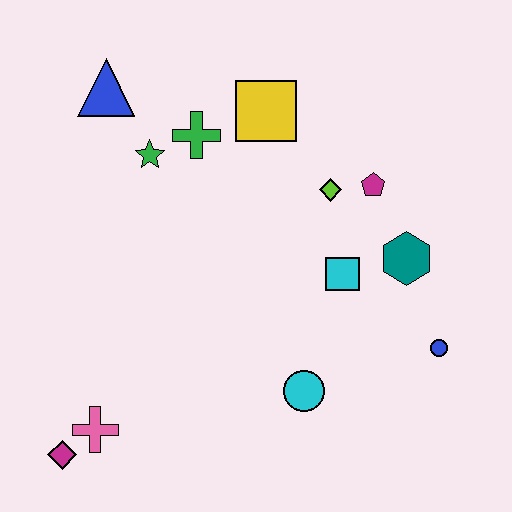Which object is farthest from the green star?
The blue circle is farthest from the green star.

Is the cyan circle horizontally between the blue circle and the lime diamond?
No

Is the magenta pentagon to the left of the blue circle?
Yes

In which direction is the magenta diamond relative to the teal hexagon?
The magenta diamond is to the left of the teal hexagon.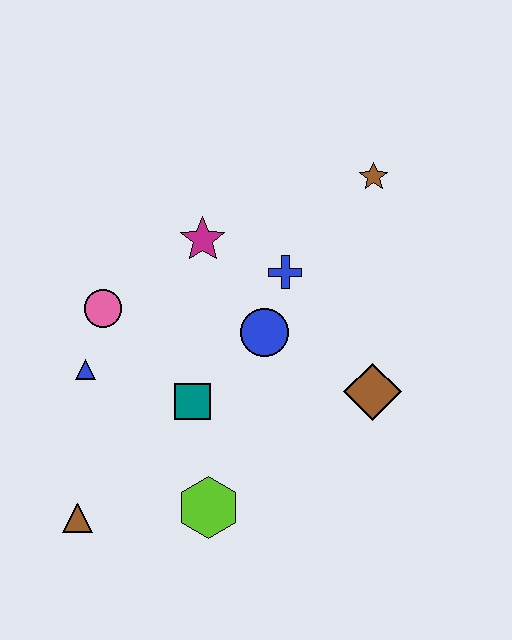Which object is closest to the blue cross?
The blue circle is closest to the blue cross.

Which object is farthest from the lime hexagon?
The brown star is farthest from the lime hexagon.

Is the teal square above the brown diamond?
No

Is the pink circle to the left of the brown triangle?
No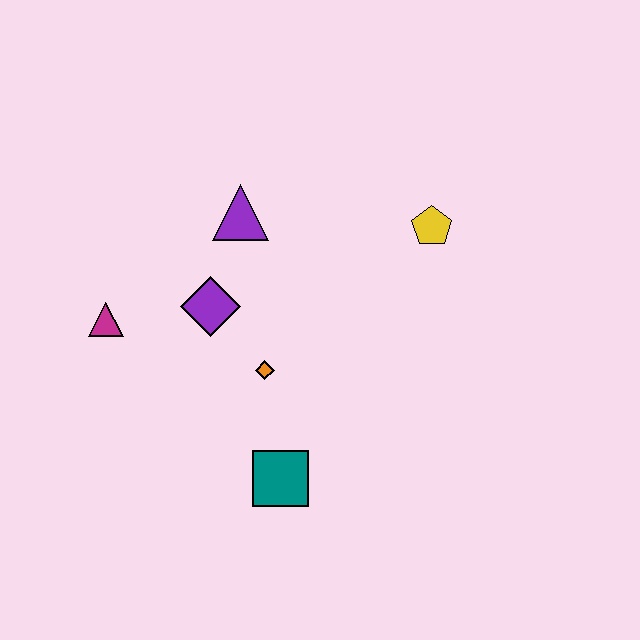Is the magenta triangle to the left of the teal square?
Yes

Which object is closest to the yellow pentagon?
The purple triangle is closest to the yellow pentagon.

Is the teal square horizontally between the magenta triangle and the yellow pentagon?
Yes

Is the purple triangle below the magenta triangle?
No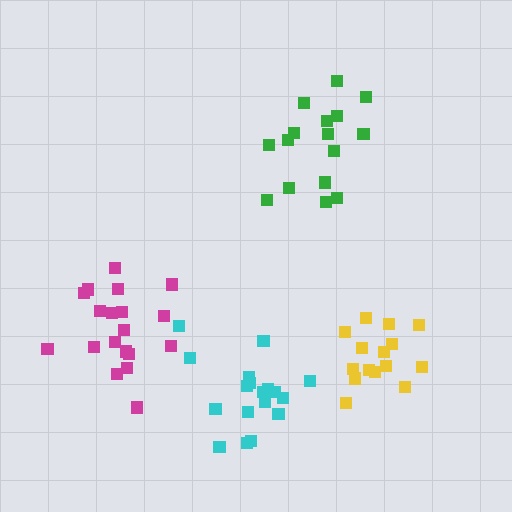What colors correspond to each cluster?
The clusters are colored: magenta, cyan, green, yellow.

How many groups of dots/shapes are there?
There are 4 groups.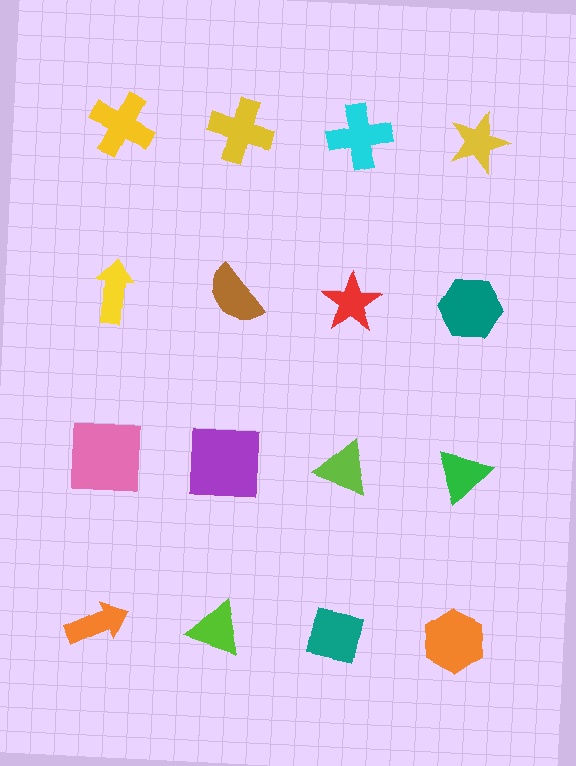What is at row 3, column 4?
A green triangle.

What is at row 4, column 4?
An orange hexagon.